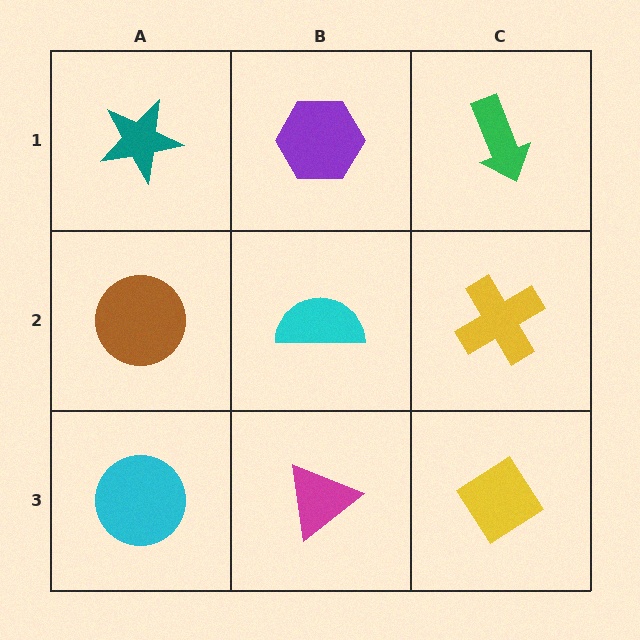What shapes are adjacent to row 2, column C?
A green arrow (row 1, column C), a yellow diamond (row 3, column C), a cyan semicircle (row 2, column B).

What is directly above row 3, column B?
A cyan semicircle.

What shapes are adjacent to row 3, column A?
A brown circle (row 2, column A), a magenta triangle (row 3, column B).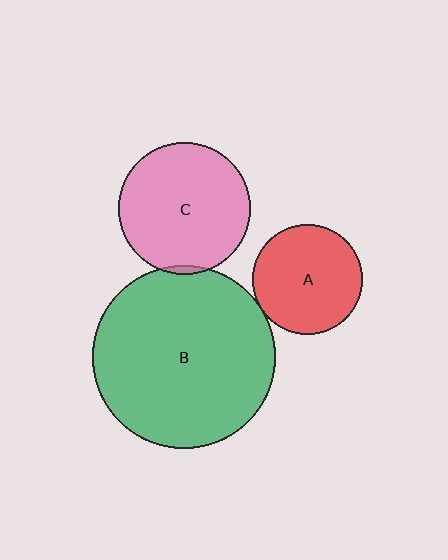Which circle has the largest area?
Circle B (green).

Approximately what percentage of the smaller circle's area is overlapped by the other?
Approximately 5%.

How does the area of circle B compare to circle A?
Approximately 2.8 times.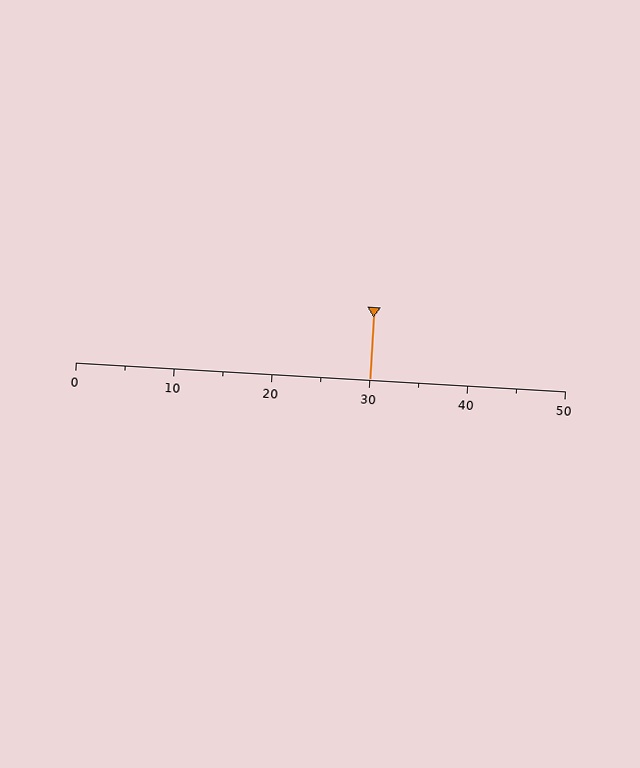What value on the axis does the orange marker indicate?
The marker indicates approximately 30.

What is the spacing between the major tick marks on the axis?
The major ticks are spaced 10 apart.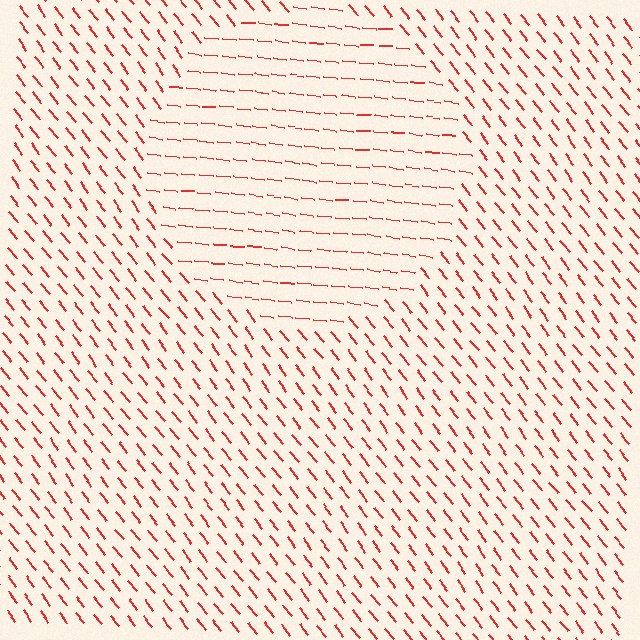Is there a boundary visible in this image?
Yes, there is a texture boundary formed by a change in line orientation.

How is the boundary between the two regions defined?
The boundary is defined purely by a change in line orientation (approximately 45 degrees difference). All lines are the same color and thickness.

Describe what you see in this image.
The image is filled with small red line segments. A circle region in the image has lines oriented differently from the surrounding lines, creating a visible texture boundary.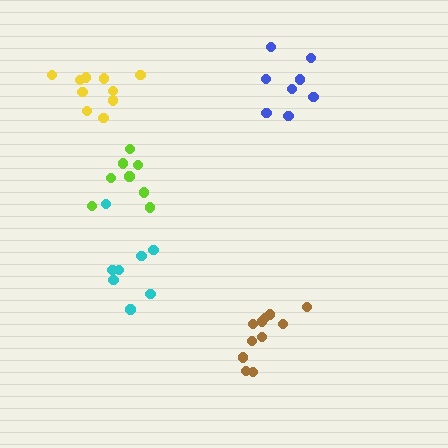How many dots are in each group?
Group 1: 8 dots, Group 2: 11 dots, Group 3: 8 dots, Group 4: 8 dots, Group 5: 10 dots (45 total).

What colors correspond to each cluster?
The clusters are colored: cyan, brown, lime, blue, yellow.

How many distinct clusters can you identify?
There are 5 distinct clusters.